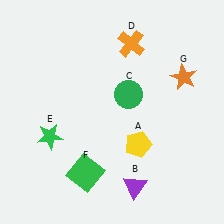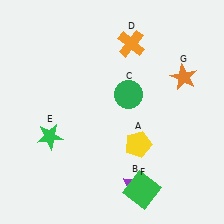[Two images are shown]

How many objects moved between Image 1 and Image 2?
1 object moved between the two images.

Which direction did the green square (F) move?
The green square (F) moved right.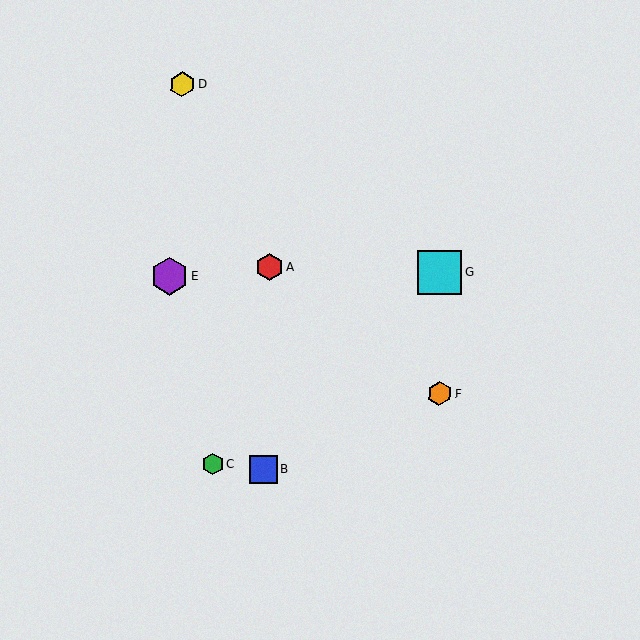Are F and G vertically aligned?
Yes, both are at x≈439.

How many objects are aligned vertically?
2 objects (F, G) are aligned vertically.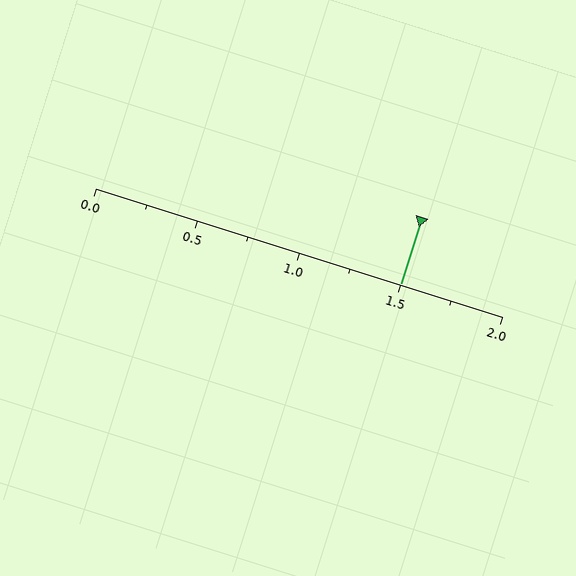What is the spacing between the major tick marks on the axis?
The major ticks are spaced 0.5 apart.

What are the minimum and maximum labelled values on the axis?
The axis runs from 0.0 to 2.0.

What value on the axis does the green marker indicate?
The marker indicates approximately 1.5.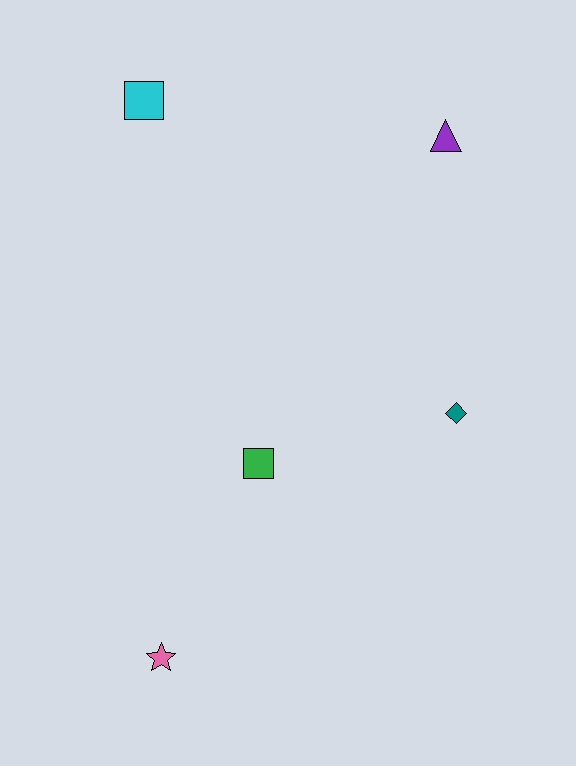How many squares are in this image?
There are 2 squares.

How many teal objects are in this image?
There is 1 teal object.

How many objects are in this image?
There are 5 objects.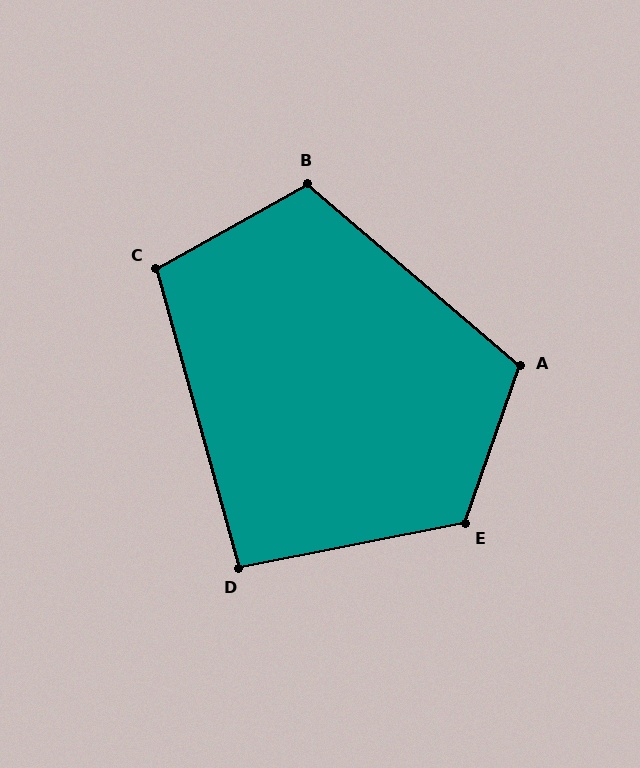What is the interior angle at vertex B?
Approximately 110 degrees (obtuse).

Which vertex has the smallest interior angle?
D, at approximately 94 degrees.